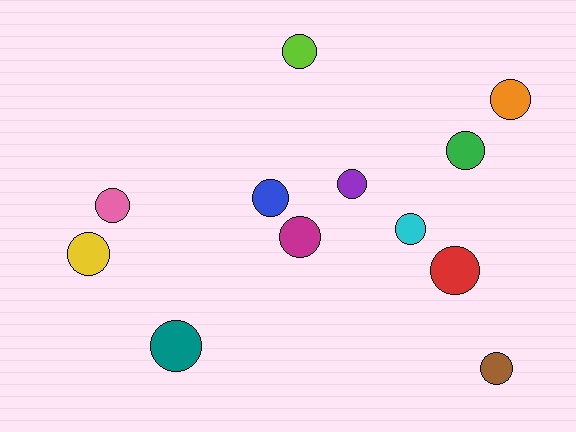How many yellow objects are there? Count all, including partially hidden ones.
There is 1 yellow object.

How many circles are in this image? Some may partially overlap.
There are 12 circles.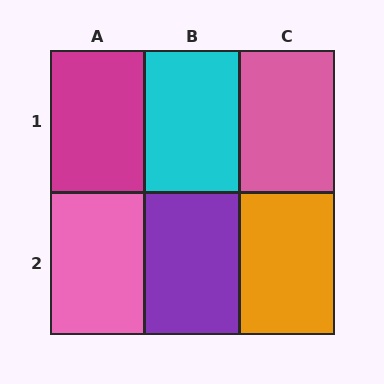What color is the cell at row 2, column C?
Orange.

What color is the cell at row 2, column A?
Pink.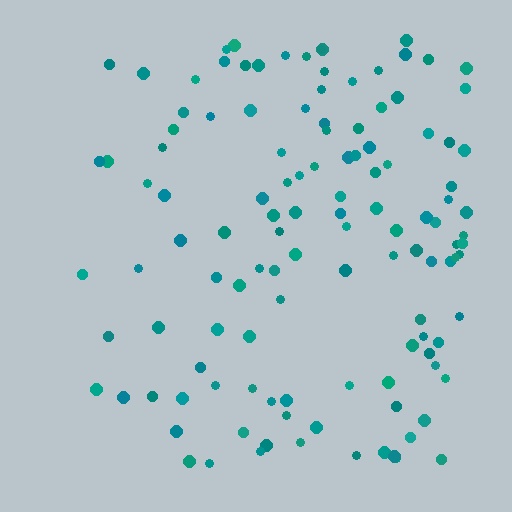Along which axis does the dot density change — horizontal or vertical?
Horizontal.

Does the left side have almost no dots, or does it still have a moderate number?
Still a moderate number, just noticeably fewer than the right.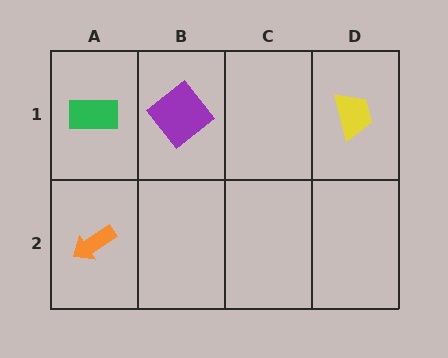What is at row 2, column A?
An orange arrow.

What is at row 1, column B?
A purple diamond.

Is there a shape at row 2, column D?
No, that cell is empty.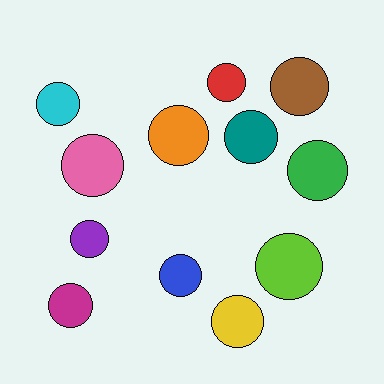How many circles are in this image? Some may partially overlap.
There are 12 circles.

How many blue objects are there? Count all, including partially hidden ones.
There is 1 blue object.